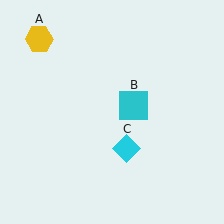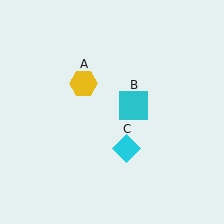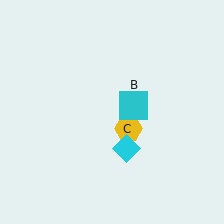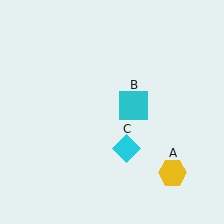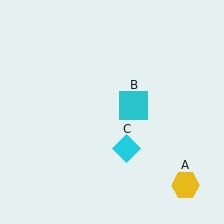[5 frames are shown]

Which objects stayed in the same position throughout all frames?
Cyan square (object B) and cyan diamond (object C) remained stationary.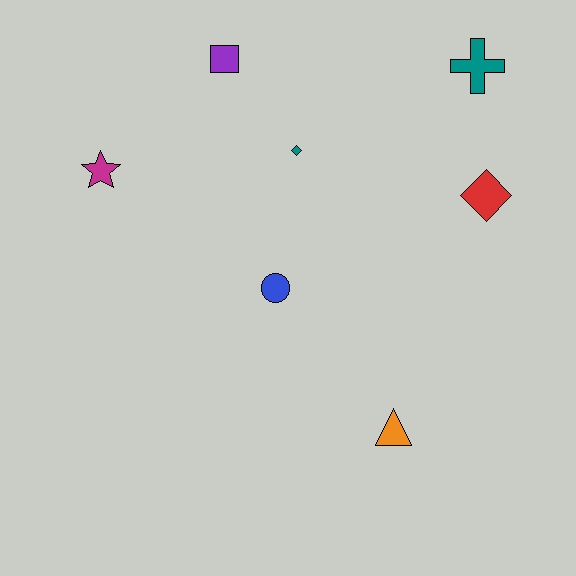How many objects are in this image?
There are 7 objects.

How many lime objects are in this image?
There are no lime objects.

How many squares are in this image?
There is 1 square.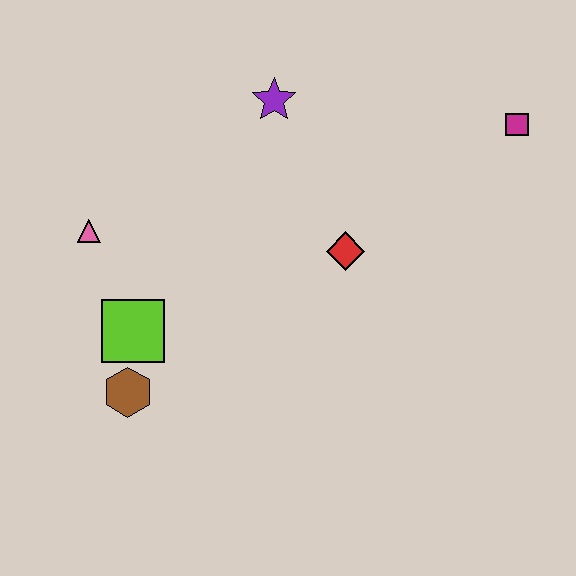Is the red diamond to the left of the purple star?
No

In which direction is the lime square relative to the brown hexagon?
The lime square is above the brown hexagon.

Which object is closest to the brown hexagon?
The lime square is closest to the brown hexagon.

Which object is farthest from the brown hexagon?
The magenta square is farthest from the brown hexagon.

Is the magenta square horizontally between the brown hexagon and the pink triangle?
No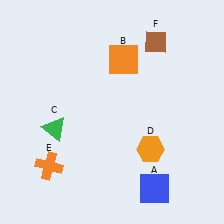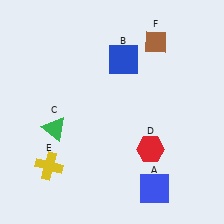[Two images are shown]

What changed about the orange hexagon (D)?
In Image 1, D is orange. In Image 2, it changed to red.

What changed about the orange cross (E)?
In Image 1, E is orange. In Image 2, it changed to yellow.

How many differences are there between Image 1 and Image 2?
There are 3 differences between the two images.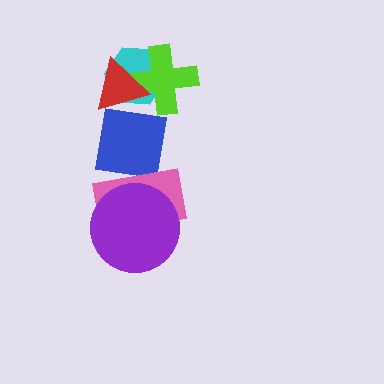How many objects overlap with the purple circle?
1 object overlaps with the purple circle.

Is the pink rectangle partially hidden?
Yes, it is partially covered by another shape.